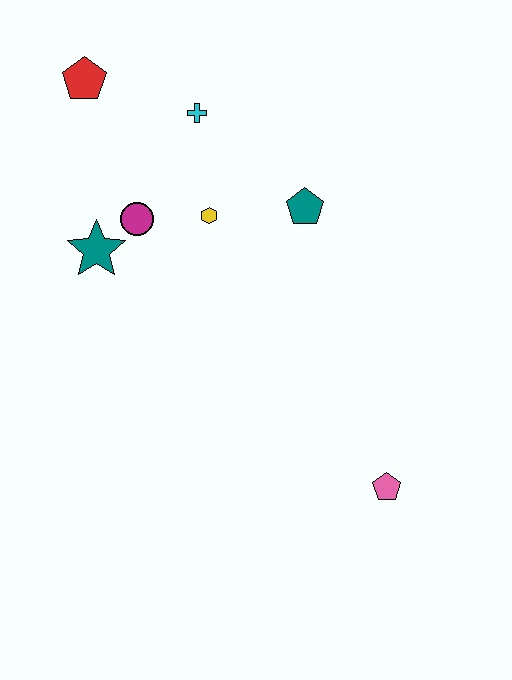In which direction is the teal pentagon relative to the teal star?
The teal pentagon is to the right of the teal star.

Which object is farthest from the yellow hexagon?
The pink pentagon is farthest from the yellow hexagon.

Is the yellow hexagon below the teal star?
No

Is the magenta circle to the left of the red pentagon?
No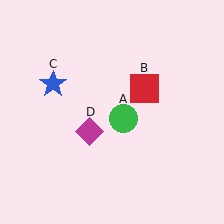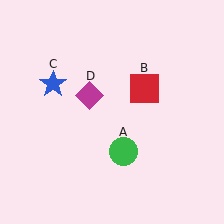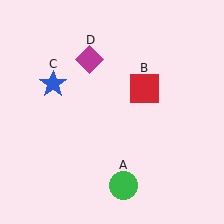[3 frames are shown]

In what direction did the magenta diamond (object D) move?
The magenta diamond (object D) moved up.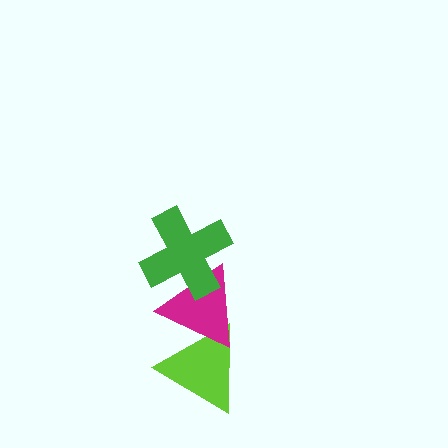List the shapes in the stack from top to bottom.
From top to bottom: the green cross, the magenta triangle, the lime triangle.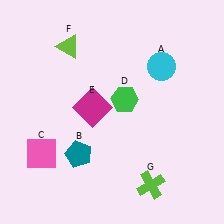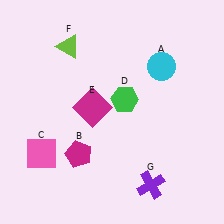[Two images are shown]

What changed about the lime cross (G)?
In Image 1, G is lime. In Image 2, it changed to purple.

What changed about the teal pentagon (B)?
In Image 1, B is teal. In Image 2, it changed to magenta.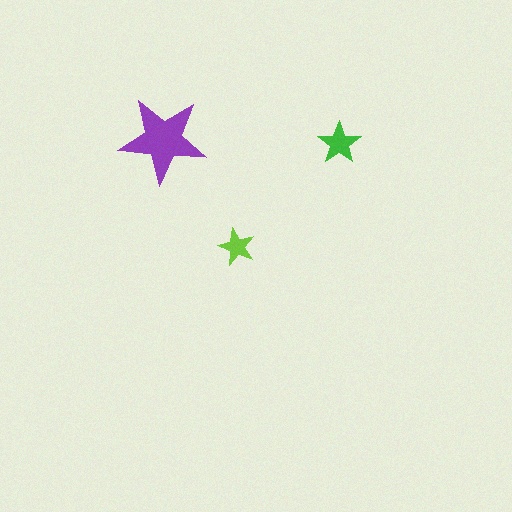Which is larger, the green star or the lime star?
The green one.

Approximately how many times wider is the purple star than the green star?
About 2 times wider.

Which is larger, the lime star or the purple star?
The purple one.